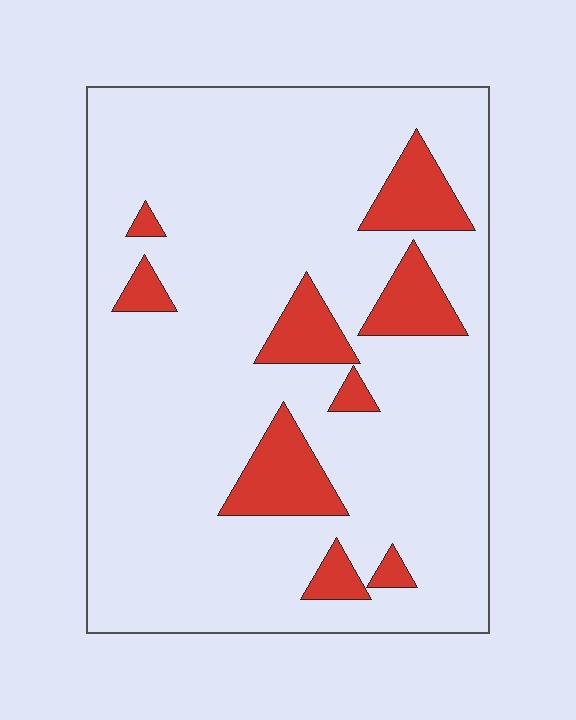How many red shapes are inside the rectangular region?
9.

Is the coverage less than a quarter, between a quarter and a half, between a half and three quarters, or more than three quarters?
Less than a quarter.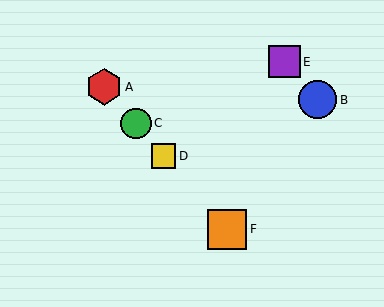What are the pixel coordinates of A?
Object A is at (104, 87).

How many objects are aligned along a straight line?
4 objects (A, C, D, F) are aligned along a straight line.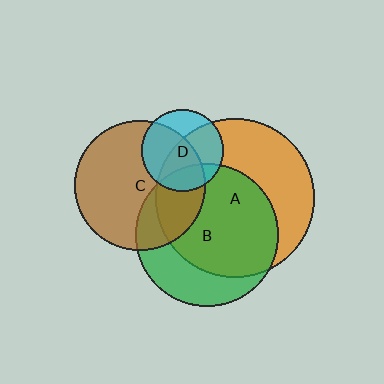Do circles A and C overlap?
Yes.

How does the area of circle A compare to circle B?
Approximately 1.2 times.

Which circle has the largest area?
Circle A (orange).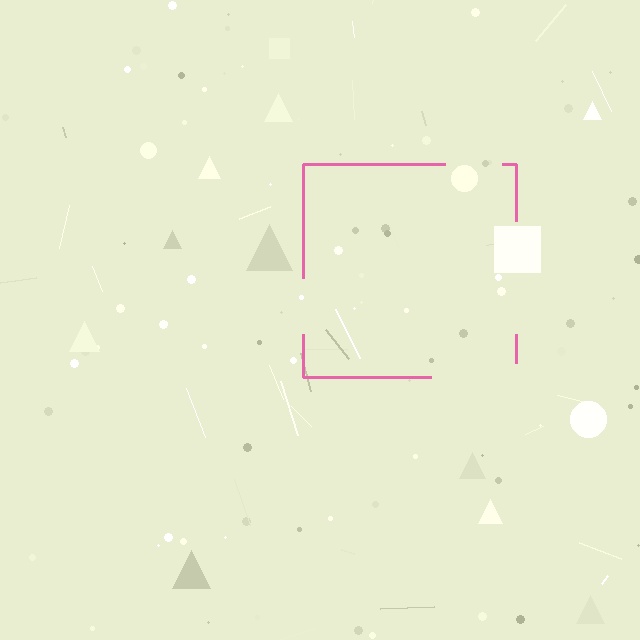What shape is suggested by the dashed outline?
The dashed outline suggests a square.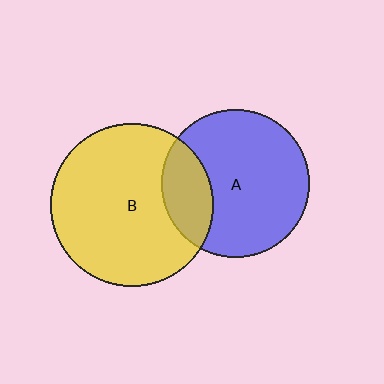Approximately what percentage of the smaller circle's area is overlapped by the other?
Approximately 25%.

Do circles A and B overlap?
Yes.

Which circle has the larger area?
Circle B (yellow).